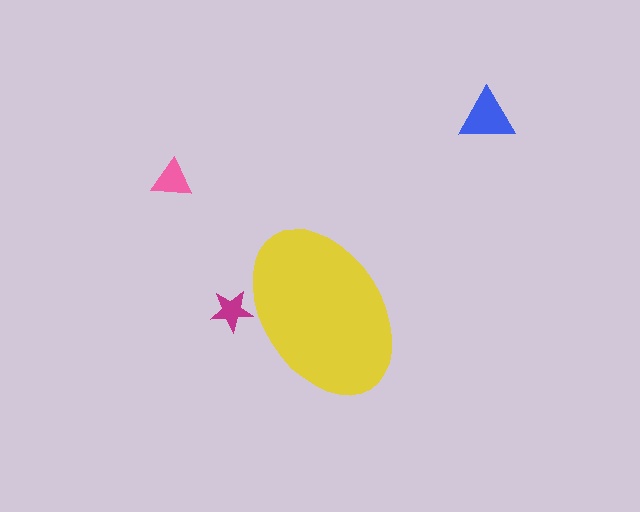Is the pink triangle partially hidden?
No, the pink triangle is fully visible.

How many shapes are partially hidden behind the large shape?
1 shape is partially hidden.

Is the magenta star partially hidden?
Yes, the magenta star is partially hidden behind the yellow ellipse.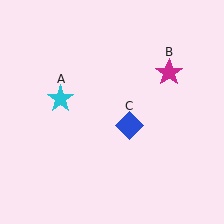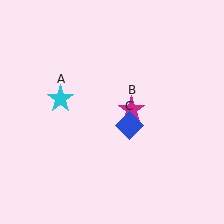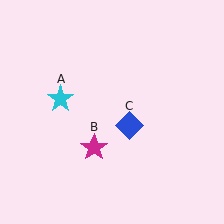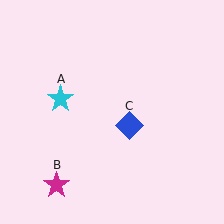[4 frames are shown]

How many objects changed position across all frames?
1 object changed position: magenta star (object B).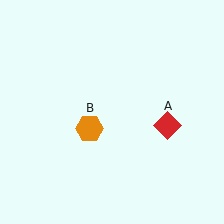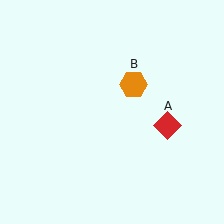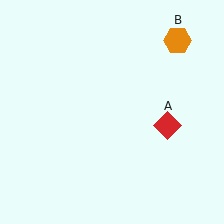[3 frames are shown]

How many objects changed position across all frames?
1 object changed position: orange hexagon (object B).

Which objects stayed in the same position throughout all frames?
Red diamond (object A) remained stationary.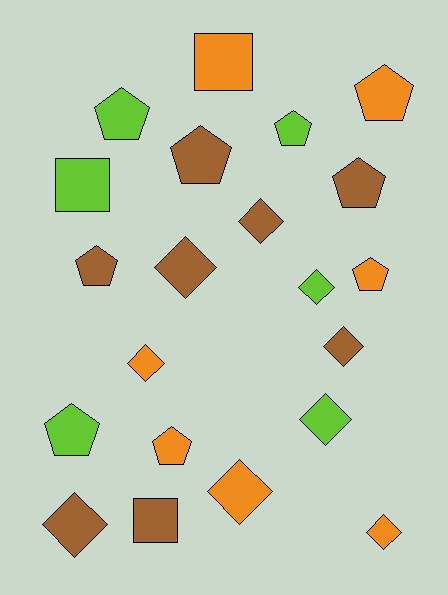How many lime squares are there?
There is 1 lime square.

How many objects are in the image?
There are 21 objects.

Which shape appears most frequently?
Diamond, with 9 objects.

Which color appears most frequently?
Brown, with 8 objects.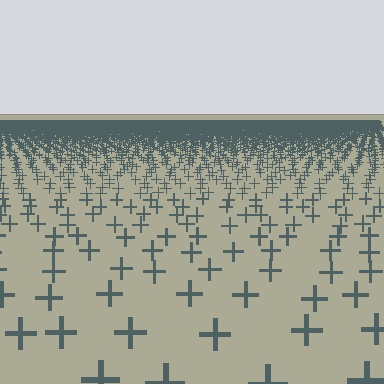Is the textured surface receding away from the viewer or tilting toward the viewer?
The surface is receding away from the viewer. Texture elements get smaller and denser toward the top.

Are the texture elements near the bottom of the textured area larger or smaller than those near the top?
Larger. Near the bottom, elements are closer to the viewer and appear at a bigger on-screen size.